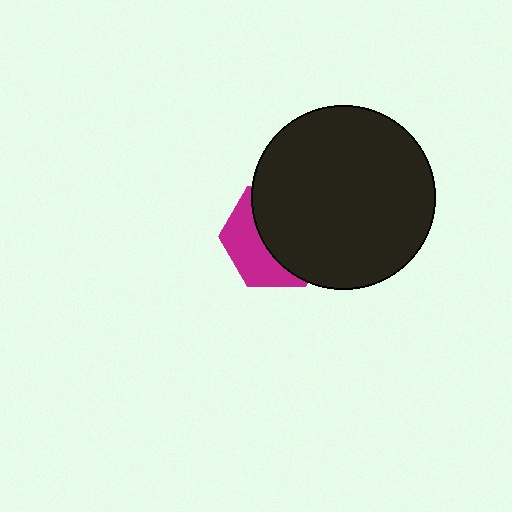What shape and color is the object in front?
The object in front is a black circle.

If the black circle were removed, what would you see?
You would see the complete magenta hexagon.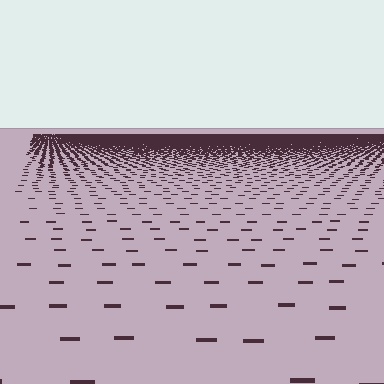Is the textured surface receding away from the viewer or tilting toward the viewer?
The surface is receding away from the viewer. Texture elements get smaller and denser toward the top.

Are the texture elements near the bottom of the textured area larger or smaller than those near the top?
Larger. Near the bottom, elements are closer to the viewer and appear at a bigger on-screen size.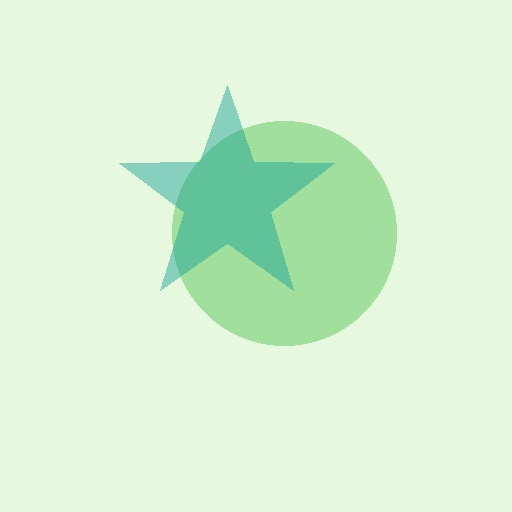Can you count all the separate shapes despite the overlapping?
Yes, there are 2 separate shapes.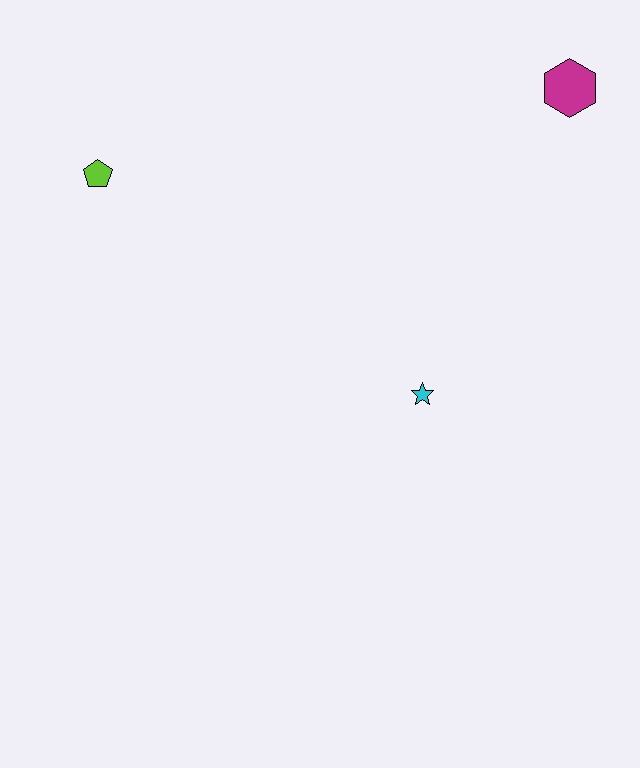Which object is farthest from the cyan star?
The lime pentagon is farthest from the cyan star.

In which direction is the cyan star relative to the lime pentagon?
The cyan star is to the right of the lime pentagon.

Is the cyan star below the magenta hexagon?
Yes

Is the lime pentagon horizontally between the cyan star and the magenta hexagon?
No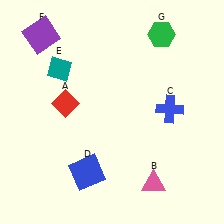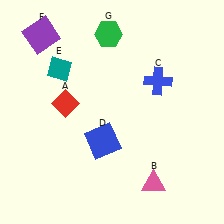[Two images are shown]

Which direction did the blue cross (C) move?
The blue cross (C) moved up.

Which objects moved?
The objects that moved are: the blue cross (C), the blue square (D), the green hexagon (G).